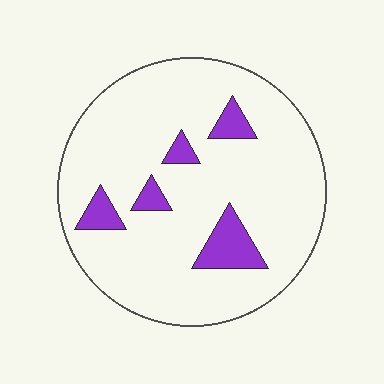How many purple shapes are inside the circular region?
5.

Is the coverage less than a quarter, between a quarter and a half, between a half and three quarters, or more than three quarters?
Less than a quarter.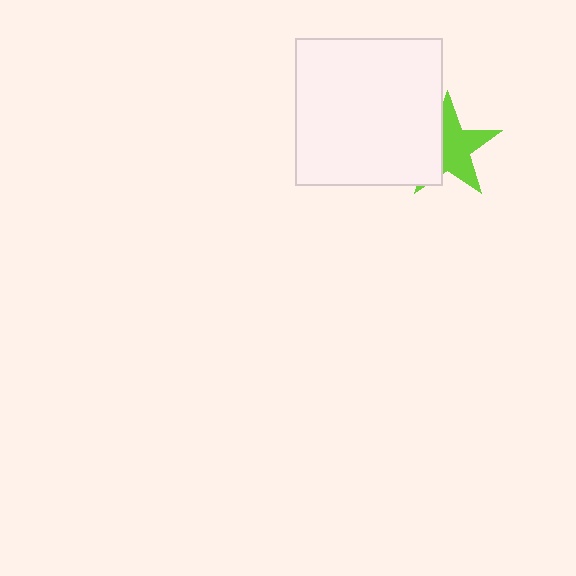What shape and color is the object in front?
The object in front is a white square.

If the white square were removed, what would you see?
You would see the complete lime star.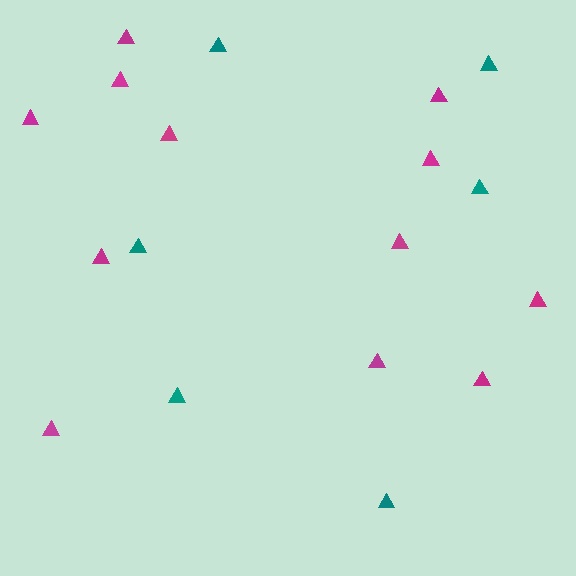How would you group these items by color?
There are 2 groups: one group of teal triangles (6) and one group of magenta triangles (12).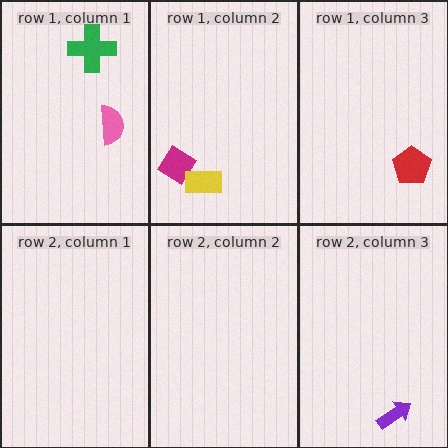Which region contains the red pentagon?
The row 1, column 3 region.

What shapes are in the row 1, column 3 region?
The red pentagon.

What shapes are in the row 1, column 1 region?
The pink semicircle, the green cross.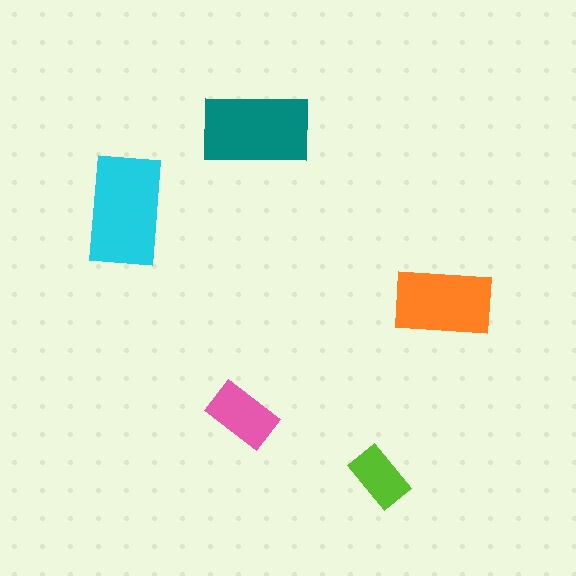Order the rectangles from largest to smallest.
the cyan one, the teal one, the orange one, the pink one, the lime one.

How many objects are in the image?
There are 5 objects in the image.